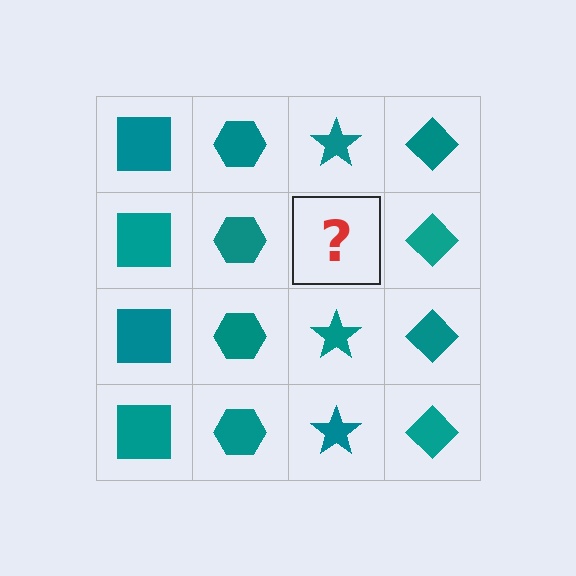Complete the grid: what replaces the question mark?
The question mark should be replaced with a teal star.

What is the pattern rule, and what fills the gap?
The rule is that each column has a consistent shape. The gap should be filled with a teal star.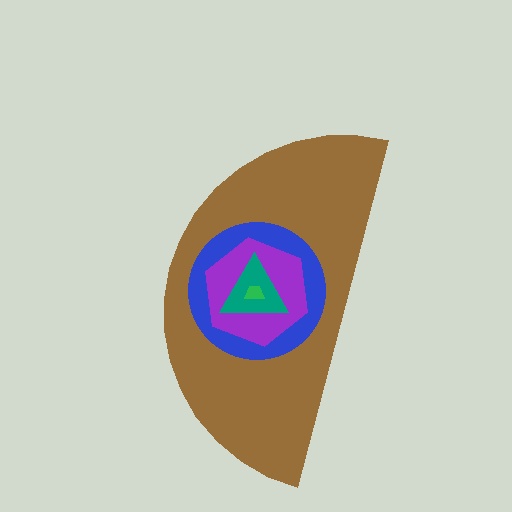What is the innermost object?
The green trapezoid.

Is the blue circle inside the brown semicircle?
Yes.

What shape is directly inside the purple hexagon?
The teal triangle.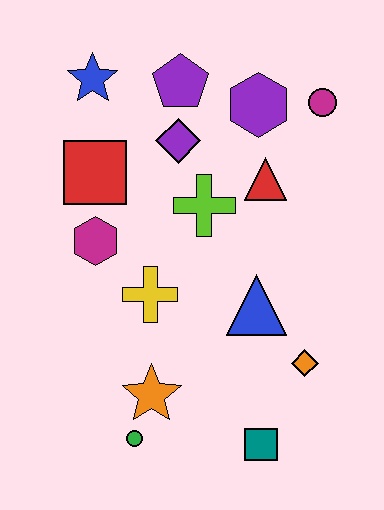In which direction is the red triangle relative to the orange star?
The red triangle is above the orange star.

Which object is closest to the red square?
The magenta hexagon is closest to the red square.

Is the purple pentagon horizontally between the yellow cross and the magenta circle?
Yes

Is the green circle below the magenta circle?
Yes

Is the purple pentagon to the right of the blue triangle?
No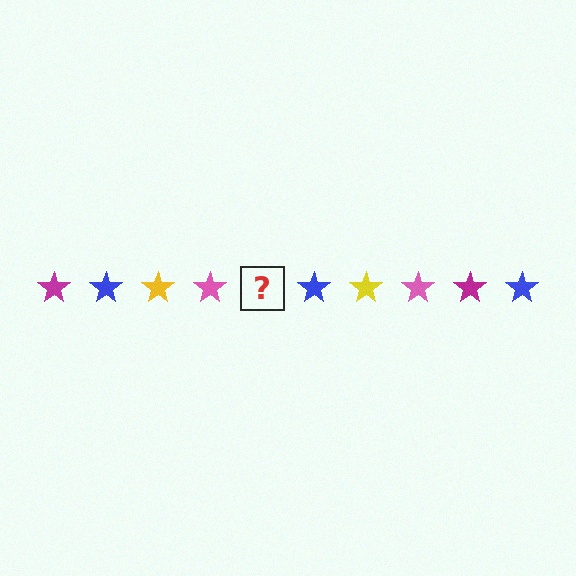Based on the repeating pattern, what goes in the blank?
The blank should be a magenta star.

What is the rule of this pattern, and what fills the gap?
The rule is that the pattern cycles through magenta, blue, yellow, pink stars. The gap should be filled with a magenta star.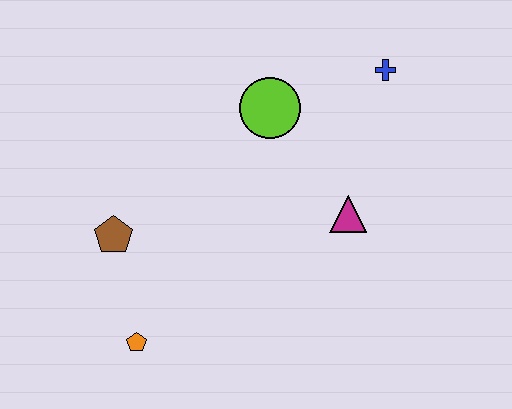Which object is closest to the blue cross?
The lime circle is closest to the blue cross.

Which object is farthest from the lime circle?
The orange pentagon is farthest from the lime circle.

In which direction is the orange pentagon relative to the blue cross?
The orange pentagon is below the blue cross.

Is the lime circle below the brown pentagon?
No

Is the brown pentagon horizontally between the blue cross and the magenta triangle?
No